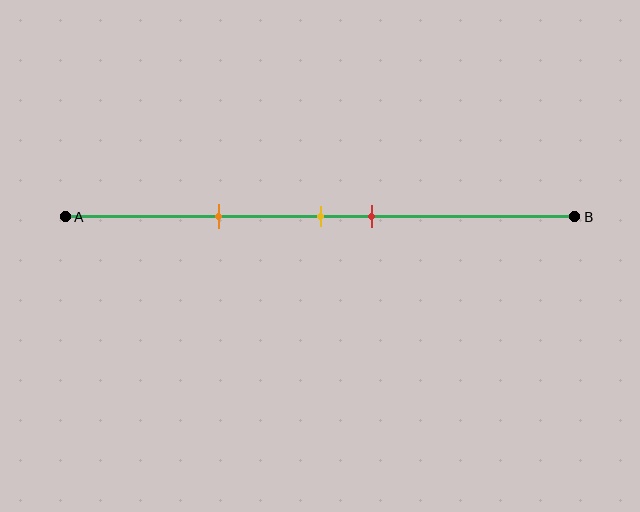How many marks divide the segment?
There are 3 marks dividing the segment.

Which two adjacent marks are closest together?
The yellow and red marks are the closest adjacent pair.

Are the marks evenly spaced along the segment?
No, the marks are not evenly spaced.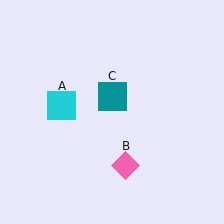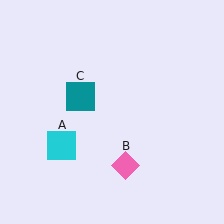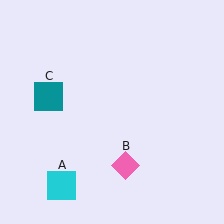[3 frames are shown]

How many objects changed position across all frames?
2 objects changed position: cyan square (object A), teal square (object C).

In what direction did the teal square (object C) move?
The teal square (object C) moved left.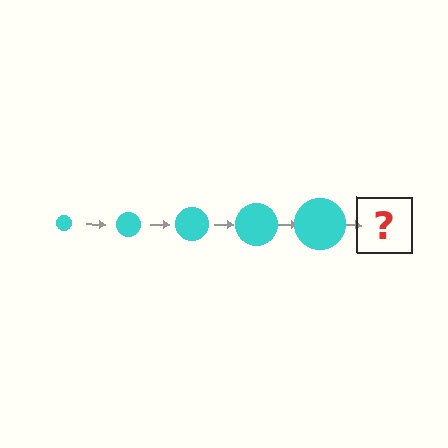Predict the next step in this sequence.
The next step is a cyan circle, larger than the previous one.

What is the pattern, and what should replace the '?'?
The pattern is that the circle gets progressively larger each step. The '?' should be a cyan circle, larger than the previous one.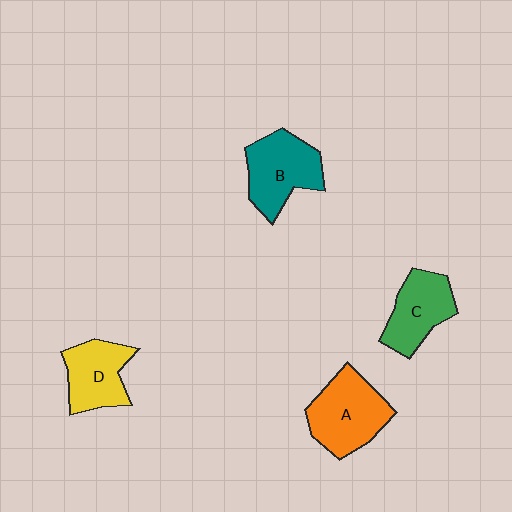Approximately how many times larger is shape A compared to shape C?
Approximately 1.3 times.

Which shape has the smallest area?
Shape C (green).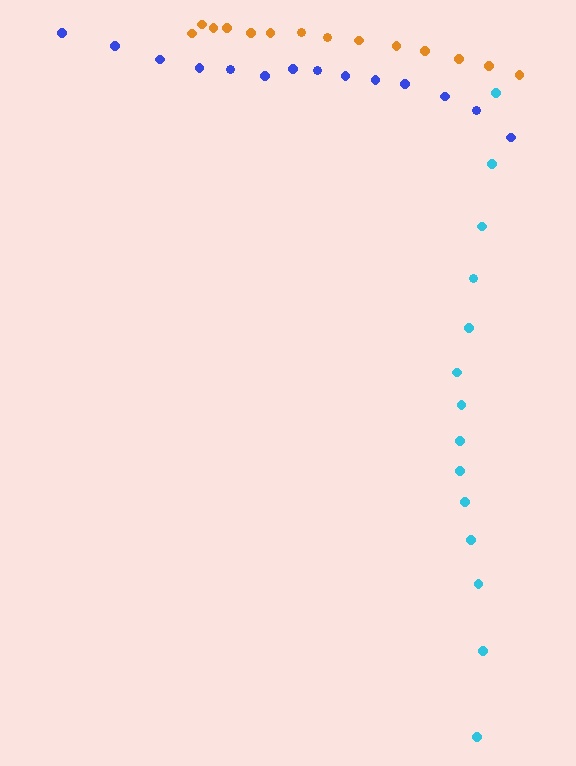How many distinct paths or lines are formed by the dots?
There are 3 distinct paths.